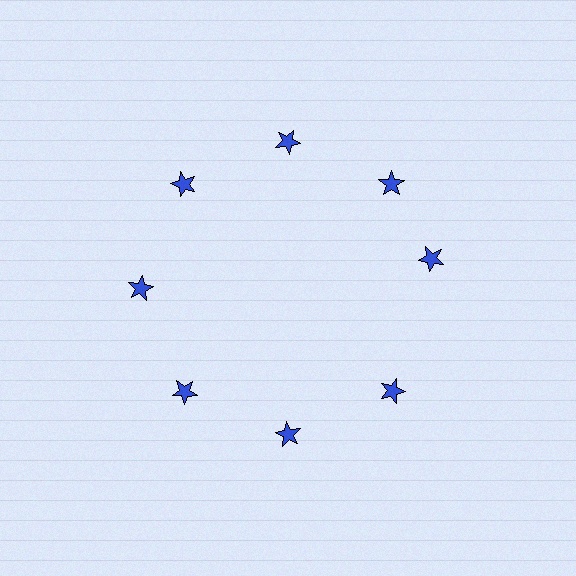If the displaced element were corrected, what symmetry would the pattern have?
It would have 8-fold rotational symmetry — the pattern would map onto itself every 45 degrees.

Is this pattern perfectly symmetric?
No. The 8 blue stars are arranged in a ring, but one element near the 3 o'clock position is rotated out of alignment along the ring, breaking the 8-fold rotational symmetry.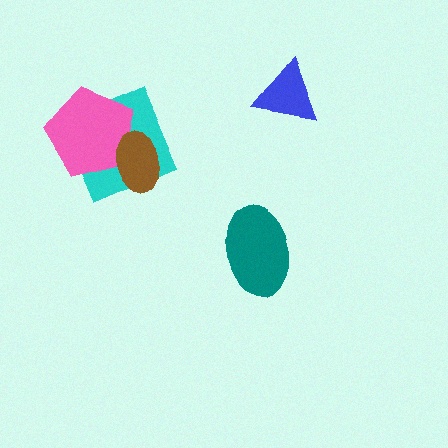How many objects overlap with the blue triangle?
0 objects overlap with the blue triangle.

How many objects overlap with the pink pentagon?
2 objects overlap with the pink pentagon.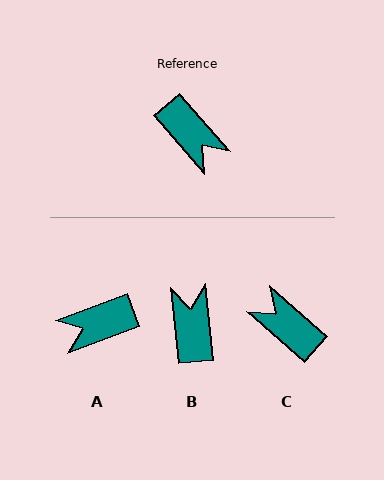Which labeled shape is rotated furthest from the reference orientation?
C, about 172 degrees away.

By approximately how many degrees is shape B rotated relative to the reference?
Approximately 145 degrees counter-clockwise.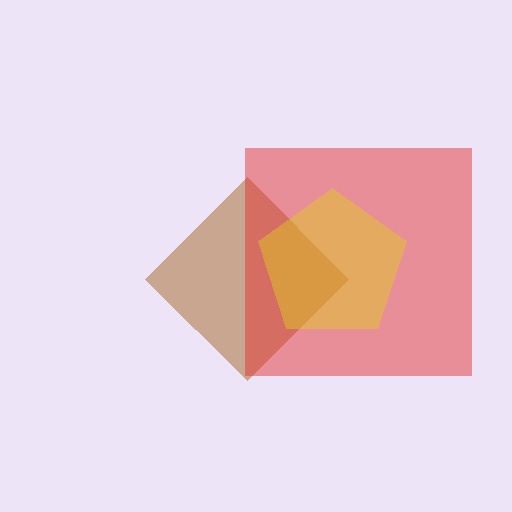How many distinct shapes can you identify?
There are 3 distinct shapes: a brown diamond, a red square, a yellow pentagon.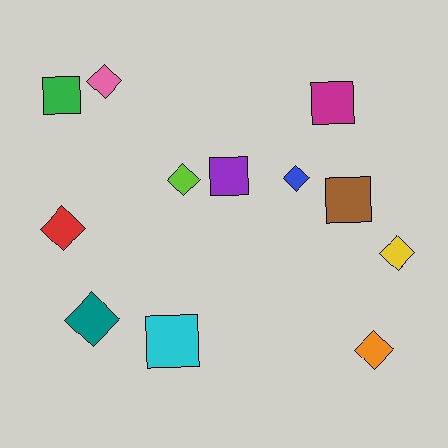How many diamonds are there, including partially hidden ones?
There are 7 diamonds.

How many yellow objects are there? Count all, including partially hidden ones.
There is 1 yellow object.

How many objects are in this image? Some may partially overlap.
There are 12 objects.